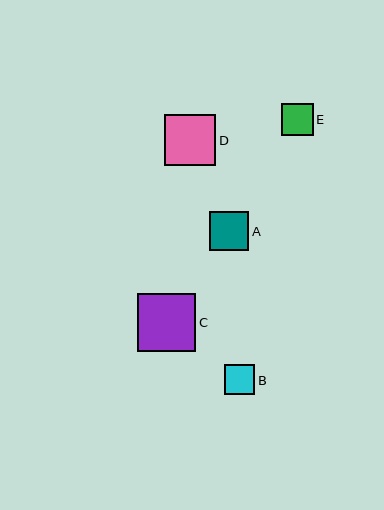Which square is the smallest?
Square B is the smallest with a size of approximately 30 pixels.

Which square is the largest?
Square C is the largest with a size of approximately 58 pixels.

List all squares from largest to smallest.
From largest to smallest: C, D, A, E, B.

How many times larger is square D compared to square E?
Square D is approximately 1.6 times the size of square E.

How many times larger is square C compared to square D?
Square C is approximately 1.1 times the size of square D.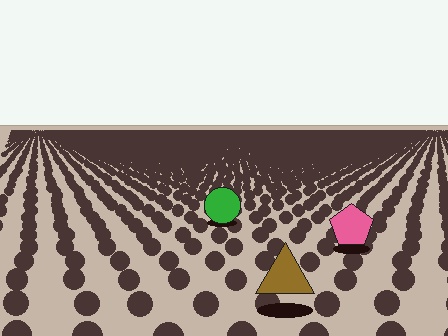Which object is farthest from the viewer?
The green circle is farthest from the viewer. It appears smaller and the ground texture around it is denser.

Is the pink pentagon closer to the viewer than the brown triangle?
No. The brown triangle is closer — you can tell from the texture gradient: the ground texture is coarser near it.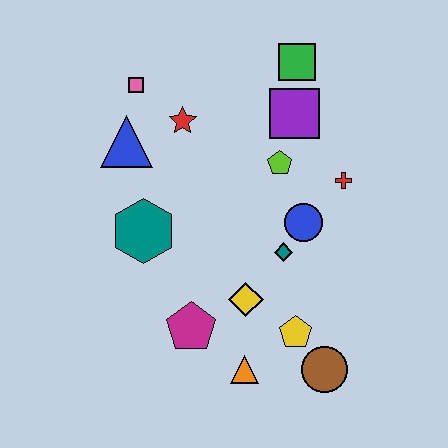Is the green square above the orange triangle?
Yes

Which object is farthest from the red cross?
The pink square is farthest from the red cross.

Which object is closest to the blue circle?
The teal diamond is closest to the blue circle.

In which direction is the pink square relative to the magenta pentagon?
The pink square is above the magenta pentagon.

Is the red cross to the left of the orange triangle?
No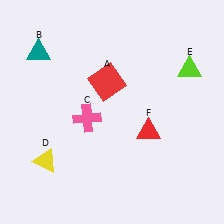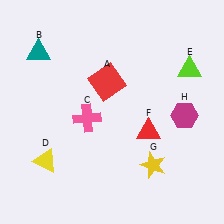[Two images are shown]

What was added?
A yellow star (G), a magenta hexagon (H) were added in Image 2.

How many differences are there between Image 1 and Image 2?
There are 2 differences between the two images.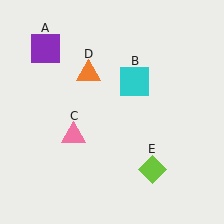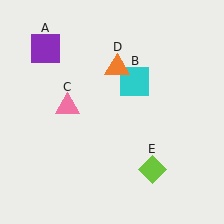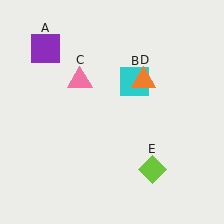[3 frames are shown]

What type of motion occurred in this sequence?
The pink triangle (object C), orange triangle (object D) rotated clockwise around the center of the scene.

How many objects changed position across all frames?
2 objects changed position: pink triangle (object C), orange triangle (object D).